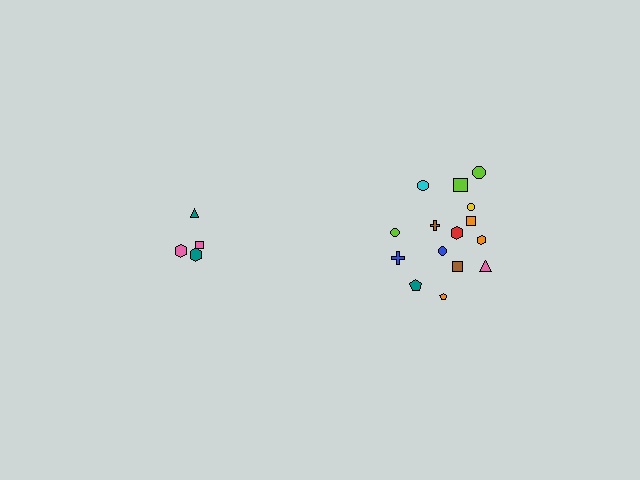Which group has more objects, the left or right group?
The right group.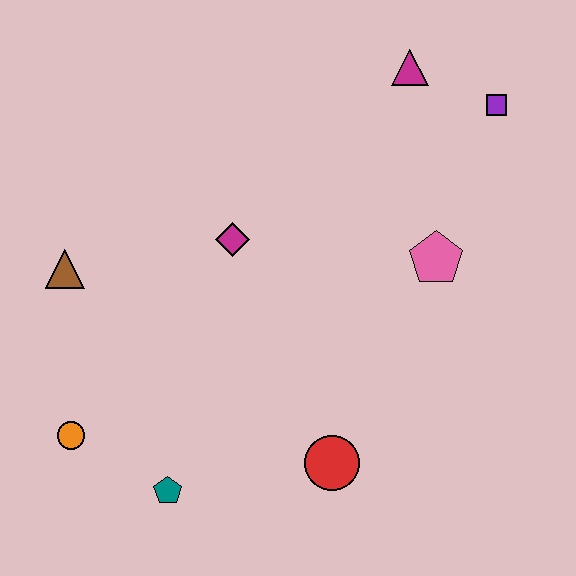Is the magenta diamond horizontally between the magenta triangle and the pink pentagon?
No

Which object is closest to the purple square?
The magenta triangle is closest to the purple square.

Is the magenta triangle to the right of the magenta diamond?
Yes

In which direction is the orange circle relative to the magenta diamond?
The orange circle is below the magenta diamond.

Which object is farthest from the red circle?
The magenta triangle is farthest from the red circle.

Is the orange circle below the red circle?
No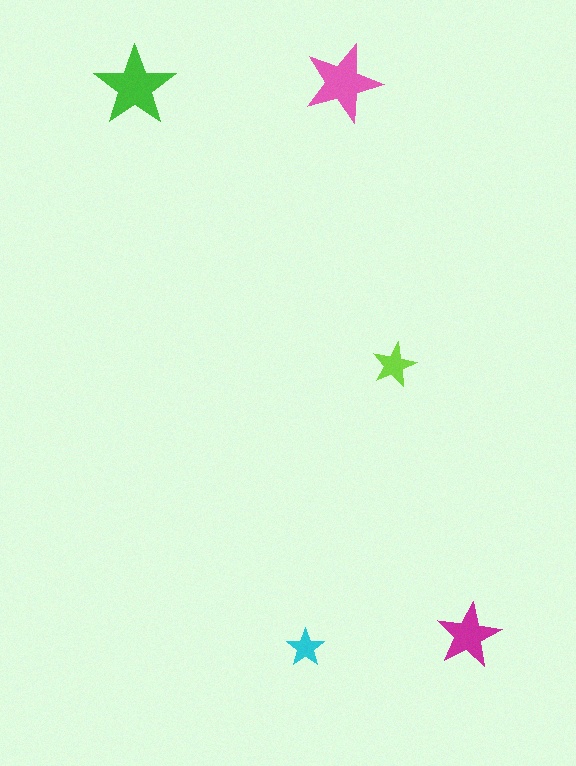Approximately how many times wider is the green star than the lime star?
About 2 times wider.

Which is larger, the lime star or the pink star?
The pink one.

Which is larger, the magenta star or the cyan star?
The magenta one.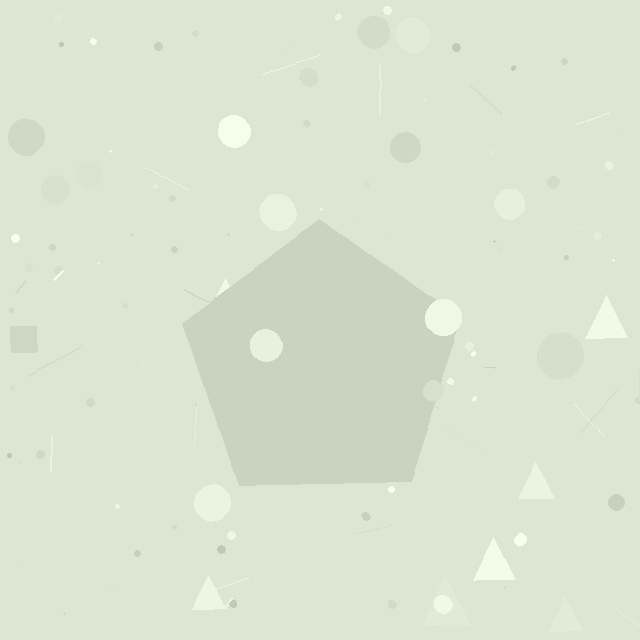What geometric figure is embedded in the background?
A pentagon is embedded in the background.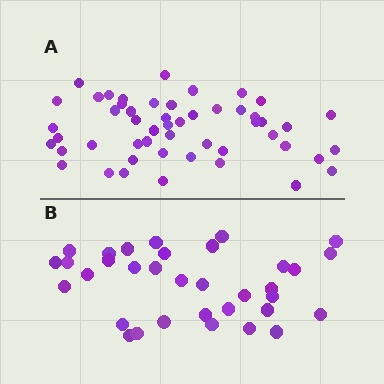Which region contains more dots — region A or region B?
Region A (the top region) has more dots.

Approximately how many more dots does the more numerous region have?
Region A has approximately 15 more dots than region B.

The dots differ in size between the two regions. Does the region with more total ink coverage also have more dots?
No. Region B has more total ink coverage because its dots are larger, but region A actually contains more individual dots. Total area can be misleading — the number of items is what matters here.